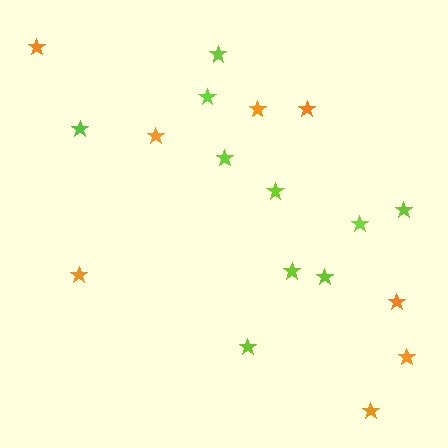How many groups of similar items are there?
There are 2 groups: one group of lime stars (10) and one group of orange stars (8).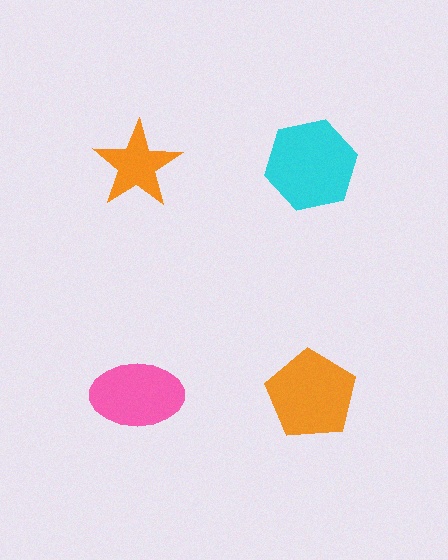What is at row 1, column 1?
An orange star.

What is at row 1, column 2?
A cyan hexagon.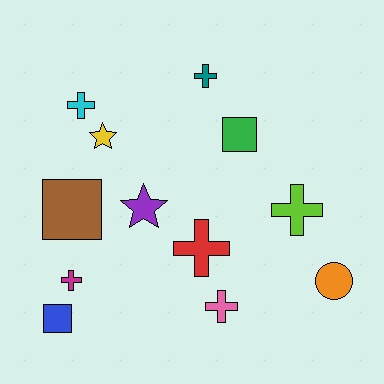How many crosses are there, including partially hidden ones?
There are 6 crosses.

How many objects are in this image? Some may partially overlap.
There are 12 objects.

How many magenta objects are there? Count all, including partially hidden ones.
There is 1 magenta object.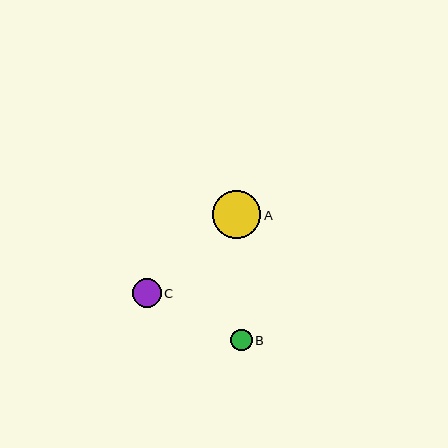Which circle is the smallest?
Circle B is the smallest with a size of approximately 21 pixels.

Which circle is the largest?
Circle A is the largest with a size of approximately 49 pixels.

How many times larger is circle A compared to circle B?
Circle A is approximately 2.3 times the size of circle B.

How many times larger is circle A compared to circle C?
Circle A is approximately 1.7 times the size of circle C.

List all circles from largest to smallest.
From largest to smallest: A, C, B.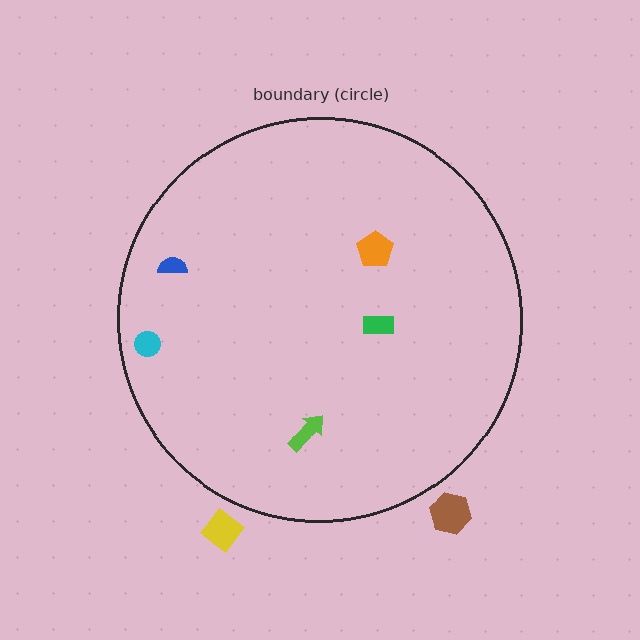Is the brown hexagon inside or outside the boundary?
Outside.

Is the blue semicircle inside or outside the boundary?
Inside.